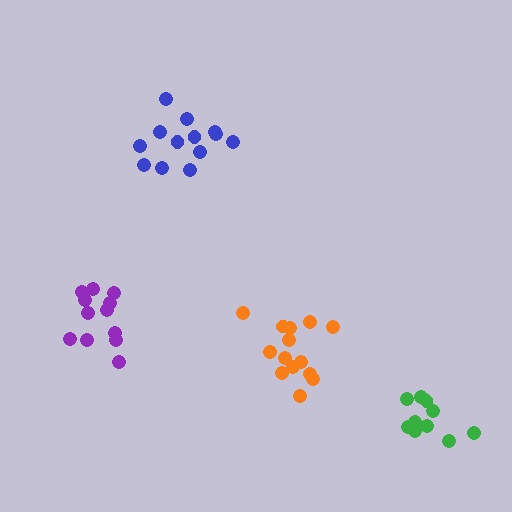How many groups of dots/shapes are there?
There are 4 groups.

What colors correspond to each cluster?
The clusters are colored: orange, green, blue, purple.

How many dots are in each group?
Group 1: 14 dots, Group 2: 10 dots, Group 3: 13 dots, Group 4: 12 dots (49 total).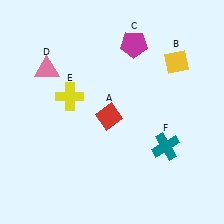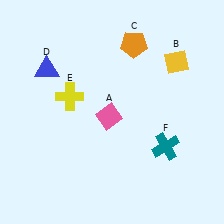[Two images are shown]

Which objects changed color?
A changed from red to pink. C changed from magenta to orange. D changed from pink to blue.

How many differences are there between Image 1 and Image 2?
There are 3 differences between the two images.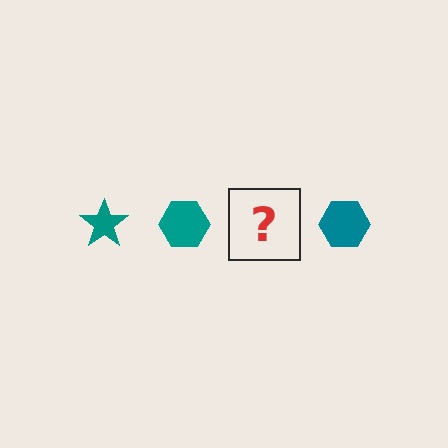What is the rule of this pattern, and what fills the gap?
The rule is that the pattern cycles through star, hexagon shapes in teal. The gap should be filled with a teal star.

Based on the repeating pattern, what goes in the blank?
The blank should be a teal star.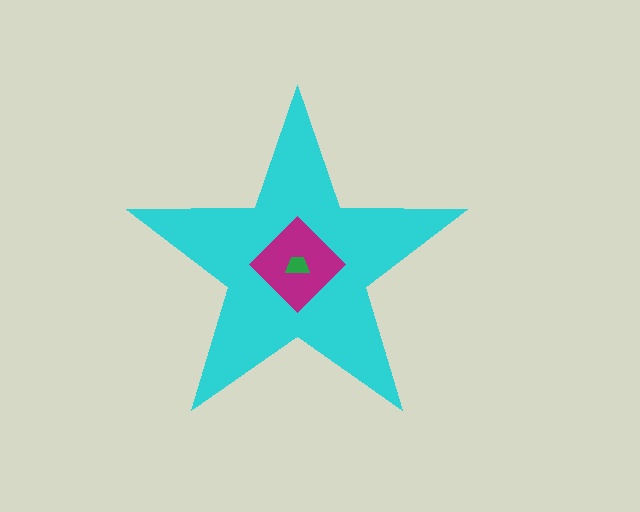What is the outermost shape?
The cyan star.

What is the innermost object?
The green trapezoid.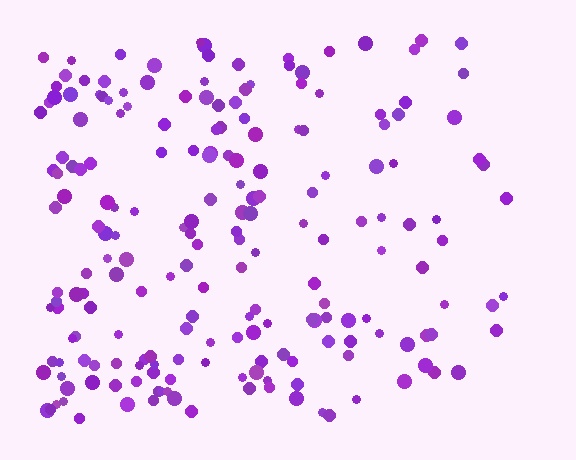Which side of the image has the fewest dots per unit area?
The right.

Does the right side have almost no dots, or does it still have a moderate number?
Still a moderate number, just noticeably fewer than the left.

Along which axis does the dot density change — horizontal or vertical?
Horizontal.